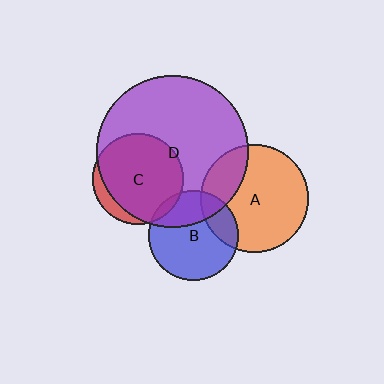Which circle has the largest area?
Circle D (purple).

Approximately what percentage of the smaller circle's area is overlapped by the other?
Approximately 25%.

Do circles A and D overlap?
Yes.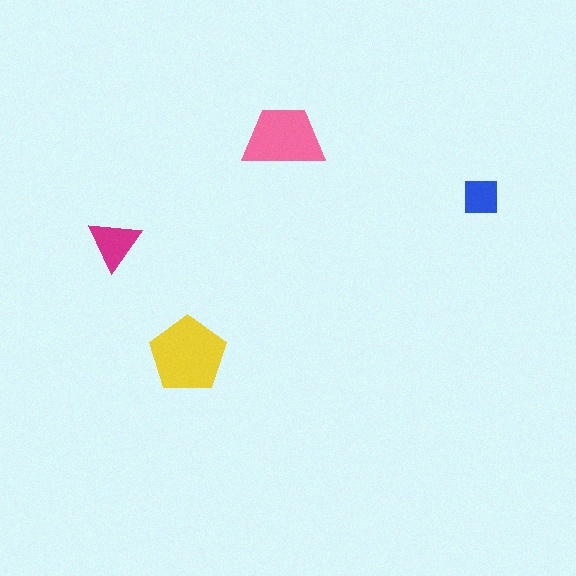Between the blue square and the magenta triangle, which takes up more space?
The magenta triangle.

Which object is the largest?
The yellow pentagon.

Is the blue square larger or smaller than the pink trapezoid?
Smaller.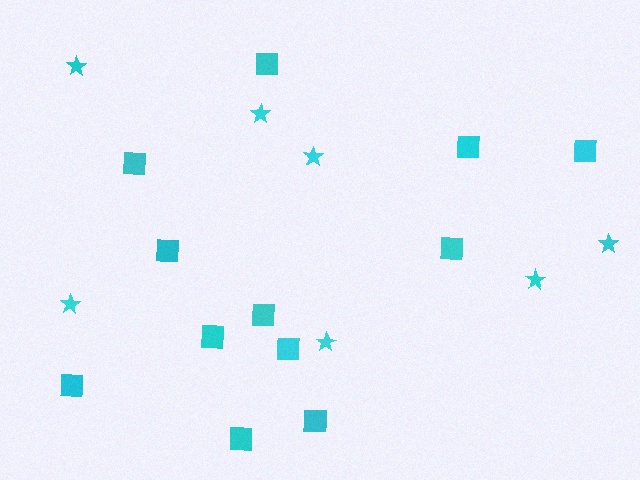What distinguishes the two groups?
There are 2 groups: one group of stars (7) and one group of squares (12).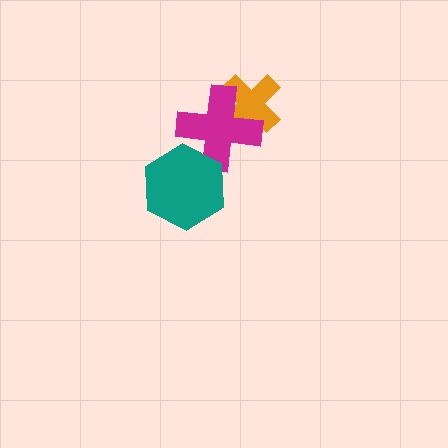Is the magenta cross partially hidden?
Yes, it is partially covered by another shape.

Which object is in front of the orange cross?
The magenta cross is in front of the orange cross.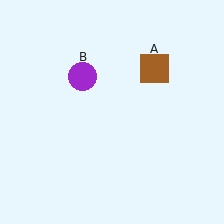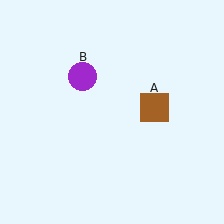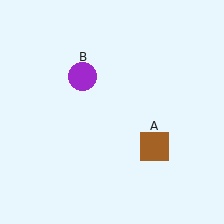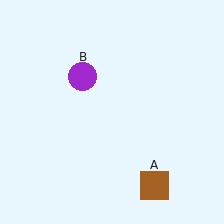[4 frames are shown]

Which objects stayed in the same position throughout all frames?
Purple circle (object B) remained stationary.